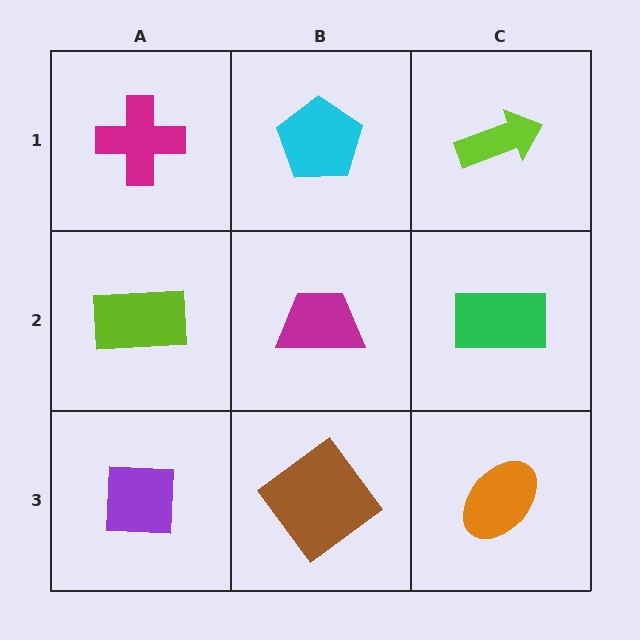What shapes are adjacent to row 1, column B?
A magenta trapezoid (row 2, column B), a magenta cross (row 1, column A), a lime arrow (row 1, column C).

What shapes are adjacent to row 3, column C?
A green rectangle (row 2, column C), a brown diamond (row 3, column B).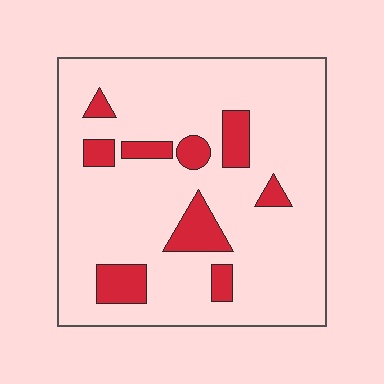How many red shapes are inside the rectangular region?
9.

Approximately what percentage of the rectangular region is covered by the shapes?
Approximately 15%.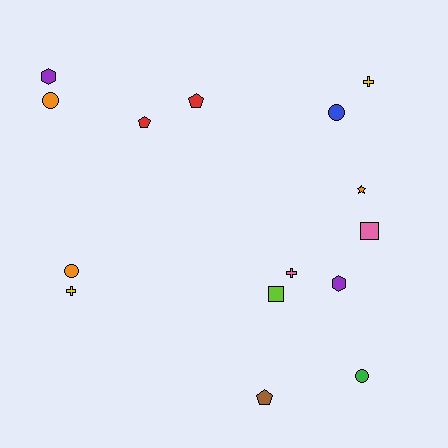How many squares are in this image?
There are 2 squares.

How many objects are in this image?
There are 15 objects.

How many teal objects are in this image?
There are no teal objects.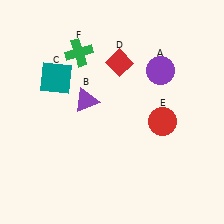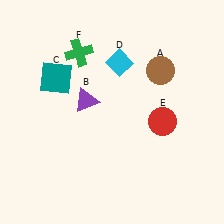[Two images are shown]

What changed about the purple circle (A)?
In Image 1, A is purple. In Image 2, it changed to brown.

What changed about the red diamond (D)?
In Image 1, D is red. In Image 2, it changed to cyan.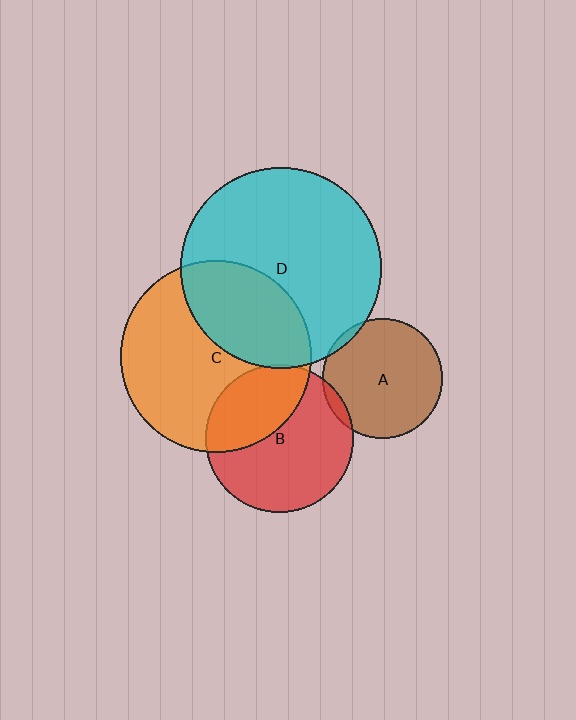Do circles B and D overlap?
Yes.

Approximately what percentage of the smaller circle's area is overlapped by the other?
Approximately 5%.